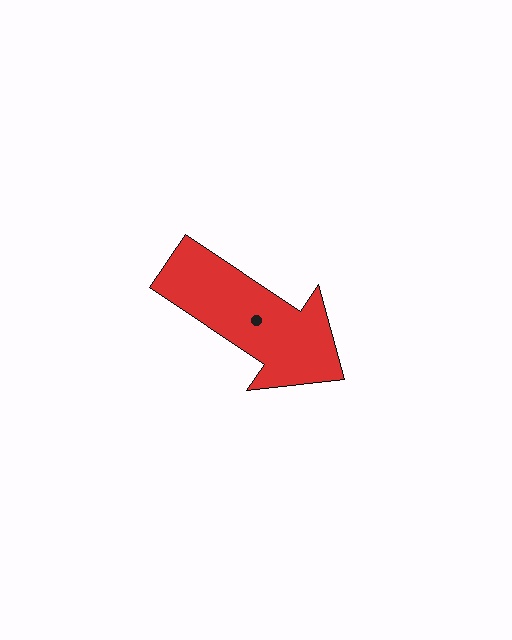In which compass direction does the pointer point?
Southeast.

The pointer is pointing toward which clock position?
Roughly 4 o'clock.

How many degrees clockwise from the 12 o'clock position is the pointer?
Approximately 124 degrees.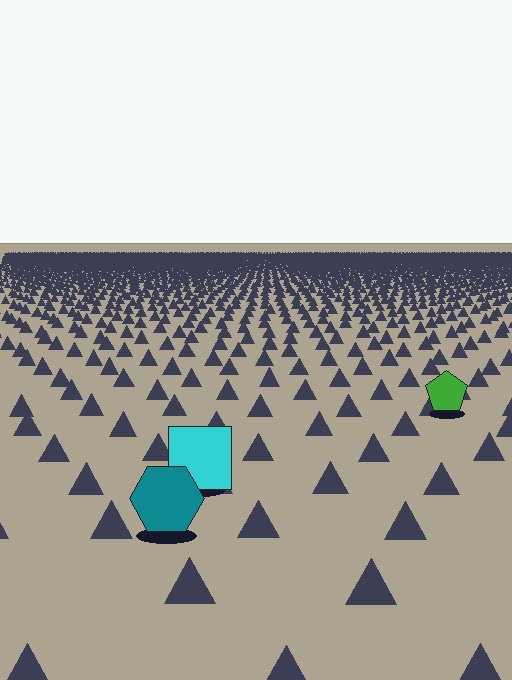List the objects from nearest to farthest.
From nearest to farthest: the teal hexagon, the cyan square, the green pentagon.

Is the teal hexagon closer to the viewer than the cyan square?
Yes. The teal hexagon is closer — you can tell from the texture gradient: the ground texture is coarser near it.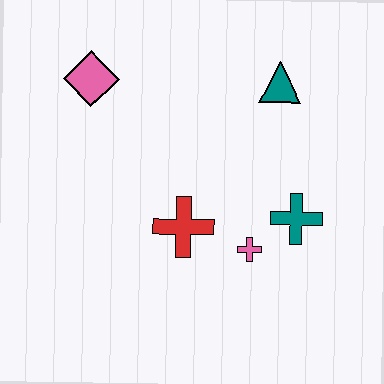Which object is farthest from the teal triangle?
The pink diamond is farthest from the teal triangle.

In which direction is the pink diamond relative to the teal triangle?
The pink diamond is to the left of the teal triangle.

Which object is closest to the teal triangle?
The teal cross is closest to the teal triangle.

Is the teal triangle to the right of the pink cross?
Yes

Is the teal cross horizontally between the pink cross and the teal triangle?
No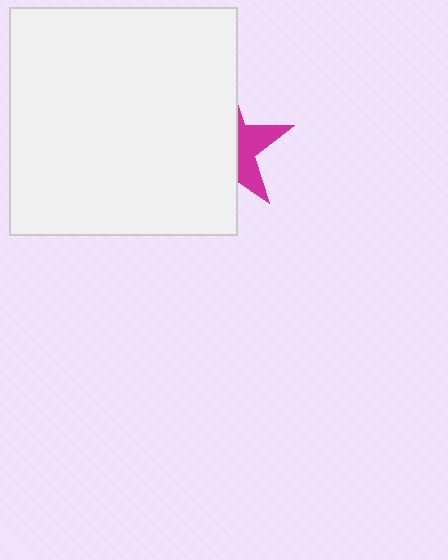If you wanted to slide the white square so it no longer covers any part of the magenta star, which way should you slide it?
Slide it left — that is the most direct way to separate the two shapes.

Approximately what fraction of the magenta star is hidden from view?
Roughly 65% of the magenta star is hidden behind the white square.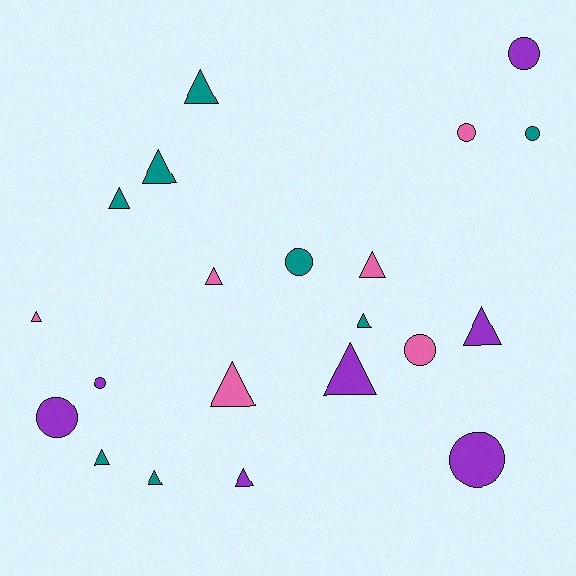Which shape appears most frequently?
Triangle, with 13 objects.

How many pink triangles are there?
There are 4 pink triangles.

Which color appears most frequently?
Teal, with 8 objects.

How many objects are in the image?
There are 21 objects.